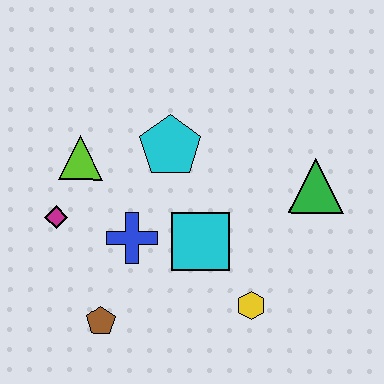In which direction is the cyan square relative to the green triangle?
The cyan square is to the left of the green triangle.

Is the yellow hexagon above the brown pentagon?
Yes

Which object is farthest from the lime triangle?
The green triangle is farthest from the lime triangle.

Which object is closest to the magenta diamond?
The lime triangle is closest to the magenta diamond.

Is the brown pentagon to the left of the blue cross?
Yes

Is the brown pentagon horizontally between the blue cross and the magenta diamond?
Yes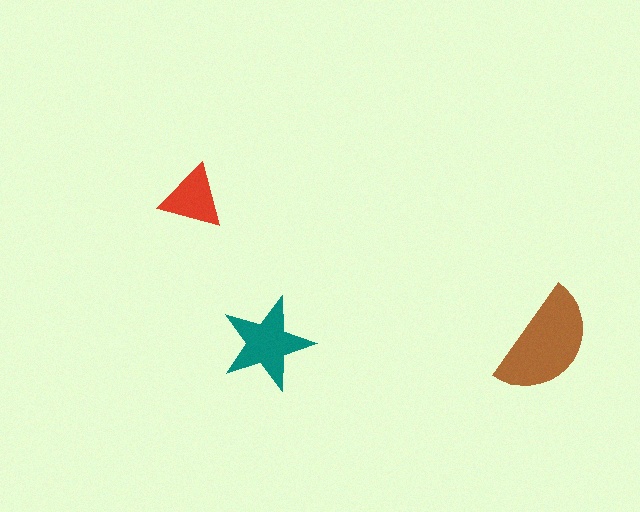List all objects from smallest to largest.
The red triangle, the teal star, the brown semicircle.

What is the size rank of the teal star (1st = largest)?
2nd.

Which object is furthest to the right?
The brown semicircle is rightmost.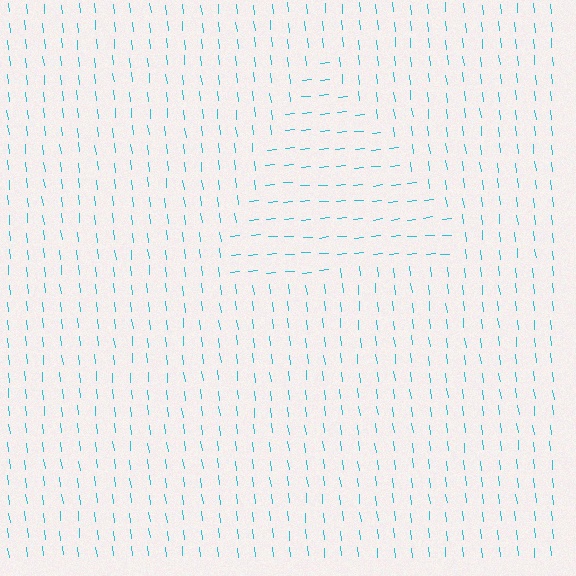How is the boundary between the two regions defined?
The boundary is defined purely by a change in line orientation (approximately 89 degrees difference). All lines are the same color and thickness.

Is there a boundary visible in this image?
Yes, there is a texture boundary formed by a change in line orientation.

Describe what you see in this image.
The image is filled with small cyan line segments. A triangle region in the image has lines oriented differently from the surrounding lines, creating a visible texture boundary.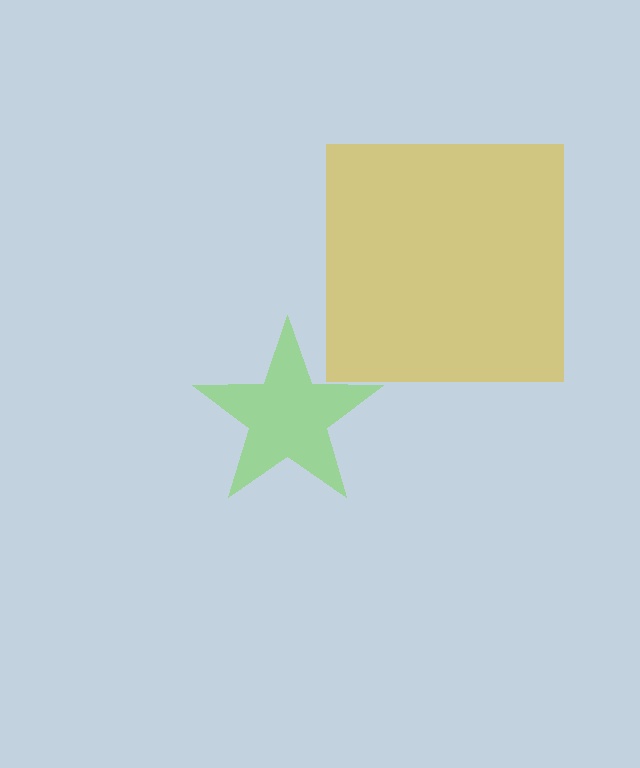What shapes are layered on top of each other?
The layered shapes are: a lime star, a yellow square.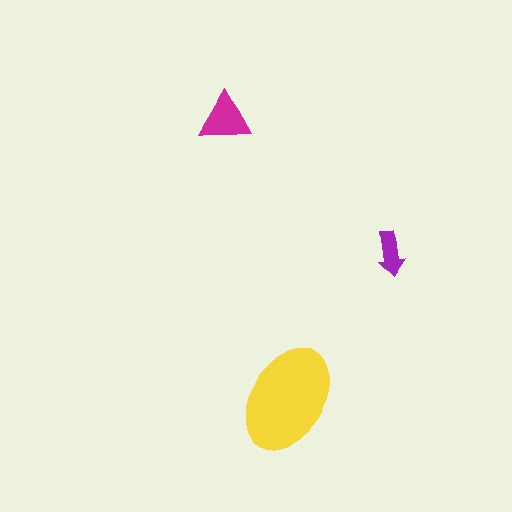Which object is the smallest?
The purple arrow.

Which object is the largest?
The yellow ellipse.